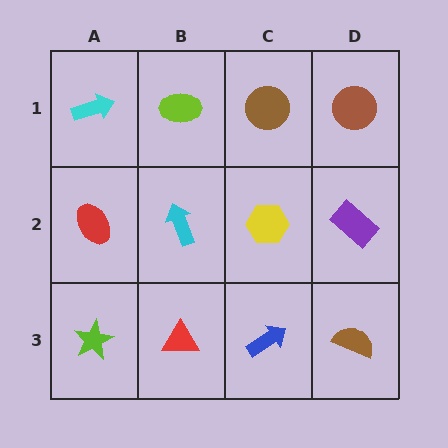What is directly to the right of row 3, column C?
A brown semicircle.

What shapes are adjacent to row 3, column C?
A yellow hexagon (row 2, column C), a red triangle (row 3, column B), a brown semicircle (row 3, column D).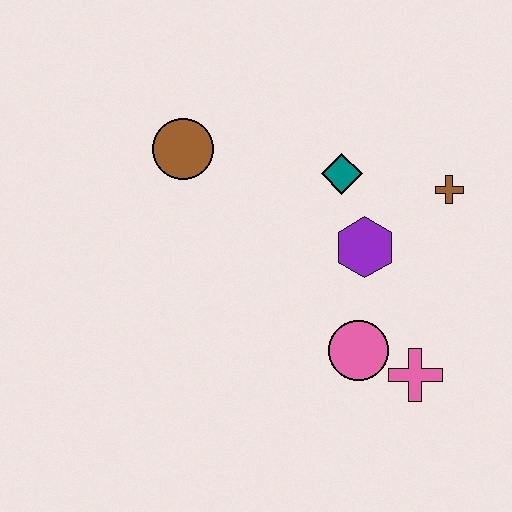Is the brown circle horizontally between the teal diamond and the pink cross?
No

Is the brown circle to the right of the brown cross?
No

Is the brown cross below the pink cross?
No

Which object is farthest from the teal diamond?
The pink cross is farthest from the teal diamond.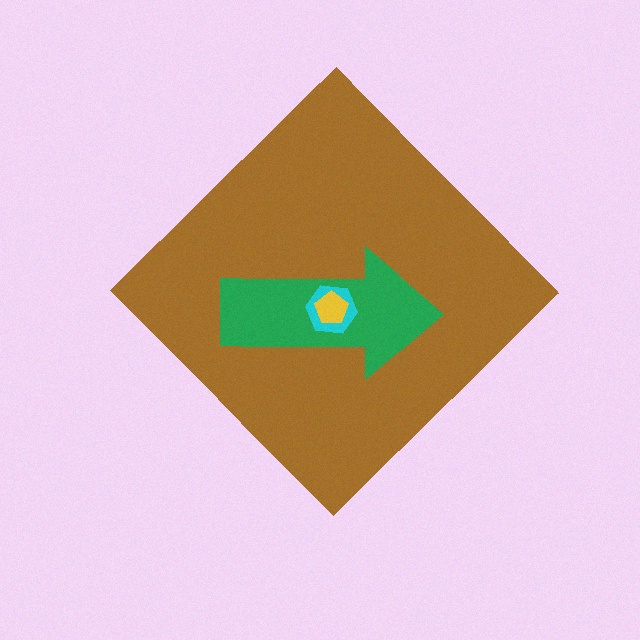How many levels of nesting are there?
4.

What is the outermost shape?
The brown diamond.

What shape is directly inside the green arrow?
The cyan hexagon.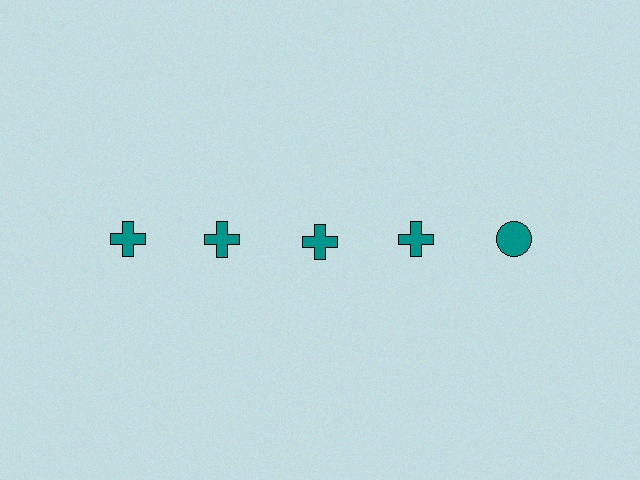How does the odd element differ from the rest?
It has a different shape: circle instead of cross.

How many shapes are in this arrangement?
There are 5 shapes arranged in a grid pattern.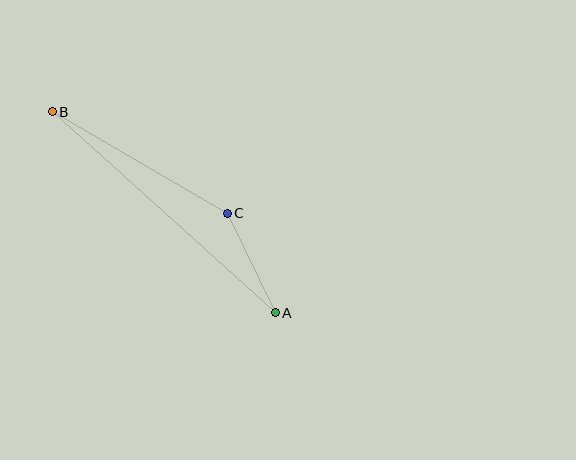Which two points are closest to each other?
Points A and C are closest to each other.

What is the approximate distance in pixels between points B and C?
The distance between B and C is approximately 203 pixels.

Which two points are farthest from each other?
Points A and B are farthest from each other.